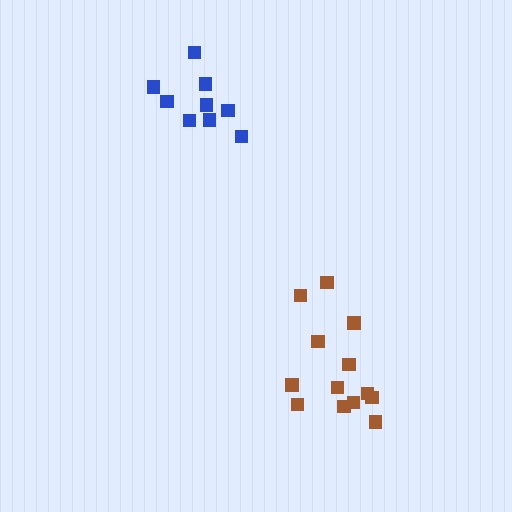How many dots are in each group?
Group 1: 9 dots, Group 2: 13 dots (22 total).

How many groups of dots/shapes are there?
There are 2 groups.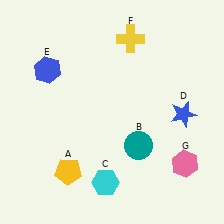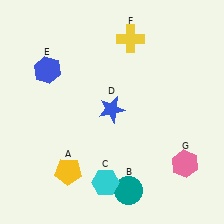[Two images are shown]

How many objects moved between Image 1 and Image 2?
2 objects moved between the two images.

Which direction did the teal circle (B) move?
The teal circle (B) moved down.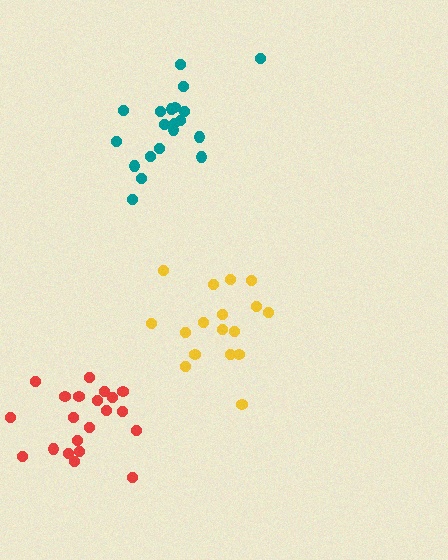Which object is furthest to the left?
The red cluster is leftmost.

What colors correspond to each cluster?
The clusters are colored: yellow, teal, red.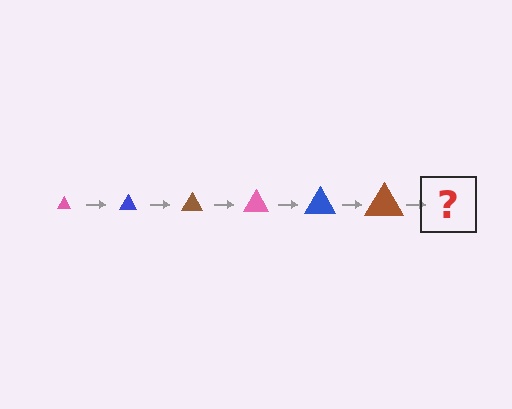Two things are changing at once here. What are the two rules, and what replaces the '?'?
The two rules are that the triangle grows larger each step and the color cycles through pink, blue, and brown. The '?' should be a pink triangle, larger than the previous one.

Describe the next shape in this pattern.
It should be a pink triangle, larger than the previous one.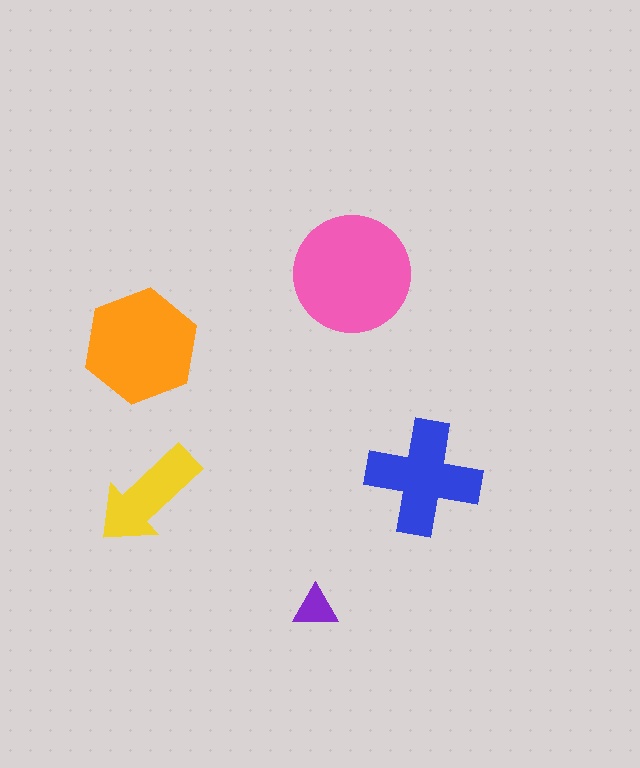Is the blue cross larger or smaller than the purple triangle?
Larger.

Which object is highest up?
The pink circle is topmost.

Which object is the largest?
The pink circle.